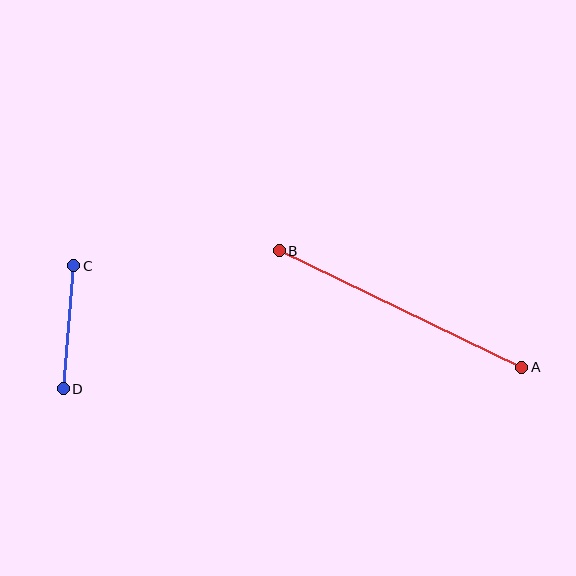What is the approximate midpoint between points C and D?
The midpoint is at approximately (69, 327) pixels.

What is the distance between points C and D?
The distance is approximately 123 pixels.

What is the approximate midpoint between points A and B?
The midpoint is at approximately (400, 309) pixels.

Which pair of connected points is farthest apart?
Points A and B are farthest apart.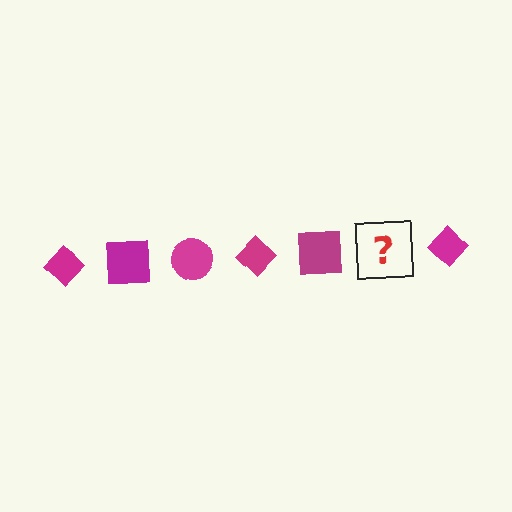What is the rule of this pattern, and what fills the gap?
The rule is that the pattern cycles through diamond, square, circle shapes in magenta. The gap should be filled with a magenta circle.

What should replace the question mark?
The question mark should be replaced with a magenta circle.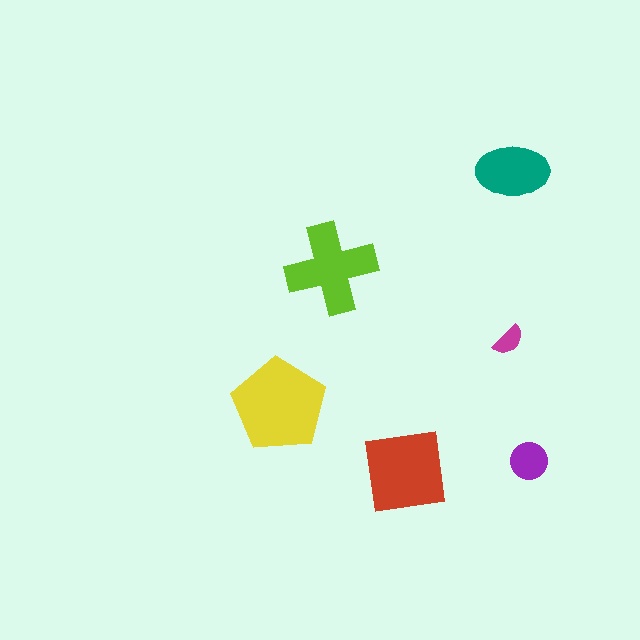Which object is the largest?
The yellow pentagon.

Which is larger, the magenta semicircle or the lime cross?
The lime cross.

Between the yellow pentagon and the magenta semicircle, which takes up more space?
The yellow pentagon.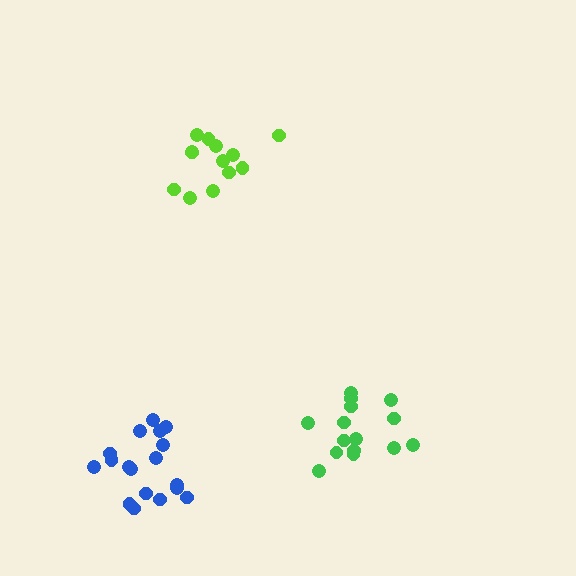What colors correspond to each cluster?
The clusters are colored: lime, green, blue.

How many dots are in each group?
Group 1: 13 dots, Group 2: 15 dots, Group 3: 18 dots (46 total).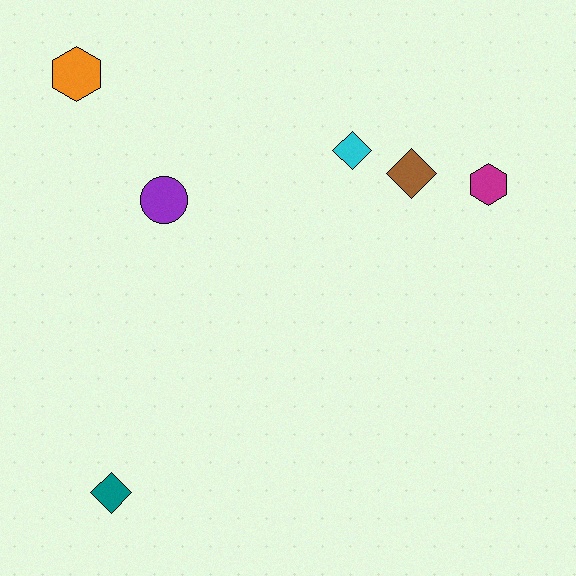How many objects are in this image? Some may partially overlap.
There are 6 objects.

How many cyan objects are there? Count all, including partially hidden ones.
There is 1 cyan object.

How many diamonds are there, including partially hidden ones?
There are 3 diamonds.